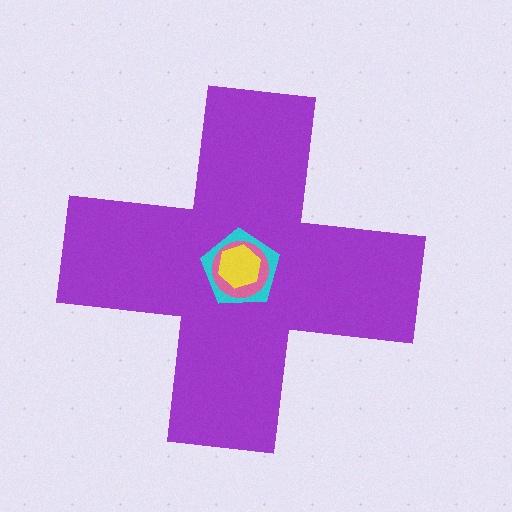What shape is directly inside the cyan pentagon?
The pink circle.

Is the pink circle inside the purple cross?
Yes.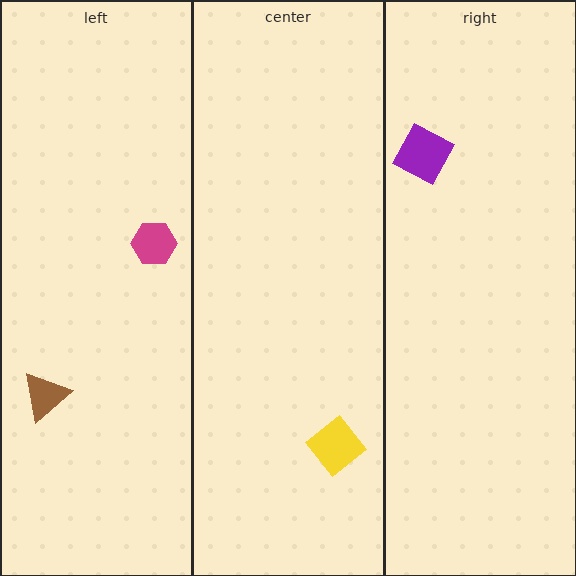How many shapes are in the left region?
2.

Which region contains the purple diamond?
The right region.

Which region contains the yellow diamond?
The center region.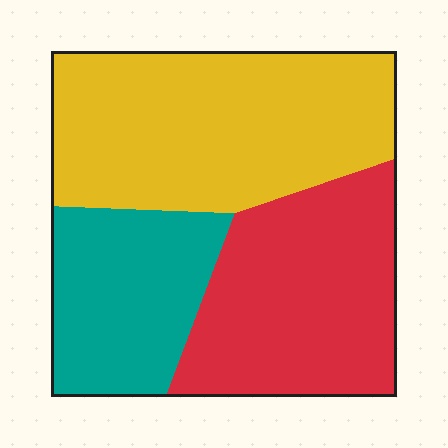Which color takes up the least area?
Teal, at roughly 25%.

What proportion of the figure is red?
Red covers around 35% of the figure.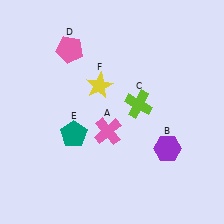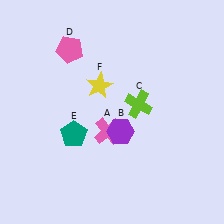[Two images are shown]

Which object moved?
The purple hexagon (B) moved left.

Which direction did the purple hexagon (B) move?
The purple hexagon (B) moved left.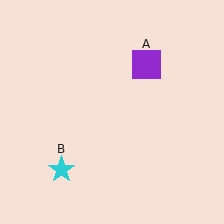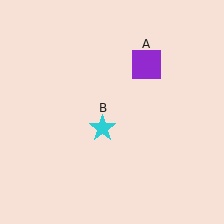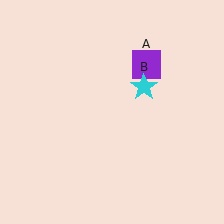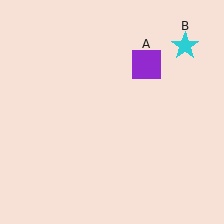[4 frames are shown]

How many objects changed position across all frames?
1 object changed position: cyan star (object B).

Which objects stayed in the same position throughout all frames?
Purple square (object A) remained stationary.